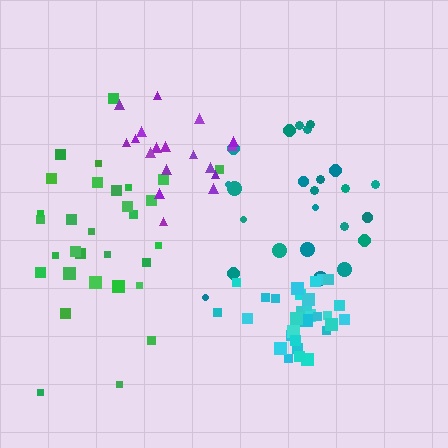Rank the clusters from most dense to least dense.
cyan, purple, green, teal.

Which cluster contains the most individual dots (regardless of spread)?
Green (31).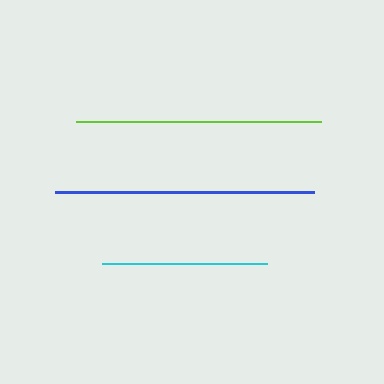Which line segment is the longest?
The blue line is the longest at approximately 259 pixels.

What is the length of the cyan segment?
The cyan segment is approximately 165 pixels long.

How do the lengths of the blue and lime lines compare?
The blue and lime lines are approximately the same length.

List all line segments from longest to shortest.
From longest to shortest: blue, lime, cyan.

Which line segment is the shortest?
The cyan line is the shortest at approximately 165 pixels.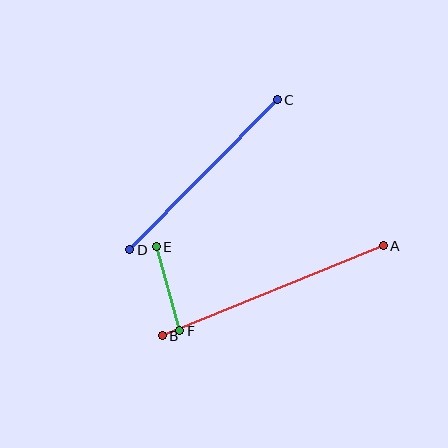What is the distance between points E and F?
The distance is approximately 87 pixels.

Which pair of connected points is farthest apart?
Points A and B are farthest apart.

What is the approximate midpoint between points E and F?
The midpoint is at approximately (168, 289) pixels.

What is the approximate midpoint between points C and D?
The midpoint is at approximately (203, 175) pixels.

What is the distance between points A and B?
The distance is approximately 238 pixels.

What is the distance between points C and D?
The distance is approximately 210 pixels.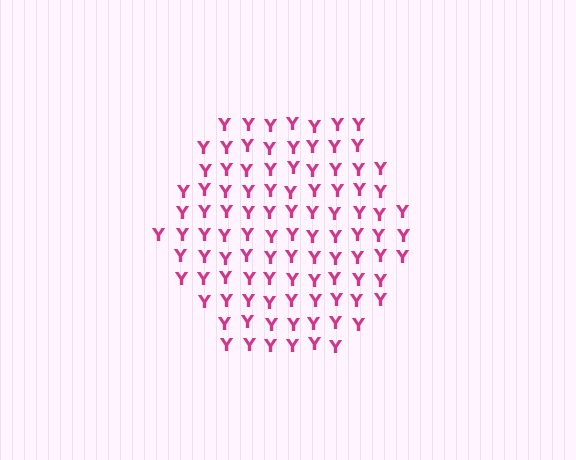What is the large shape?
The large shape is a hexagon.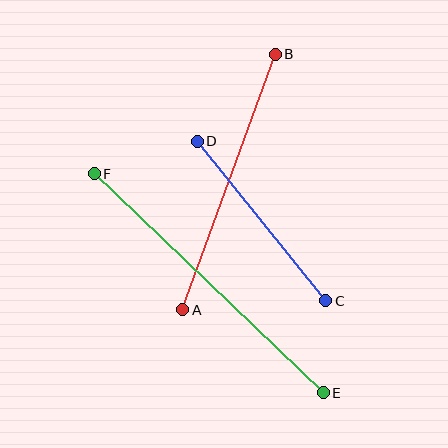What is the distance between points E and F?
The distance is approximately 317 pixels.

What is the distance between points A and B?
The distance is approximately 272 pixels.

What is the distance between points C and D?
The distance is approximately 205 pixels.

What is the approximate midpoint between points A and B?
The midpoint is at approximately (229, 182) pixels.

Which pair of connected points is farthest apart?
Points E and F are farthest apart.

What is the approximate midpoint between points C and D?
The midpoint is at approximately (261, 221) pixels.